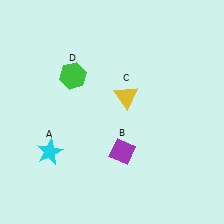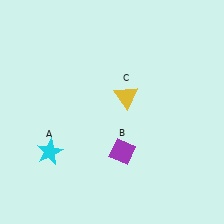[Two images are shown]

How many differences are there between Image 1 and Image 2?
There is 1 difference between the two images.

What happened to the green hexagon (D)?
The green hexagon (D) was removed in Image 2. It was in the top-left area of Image 1.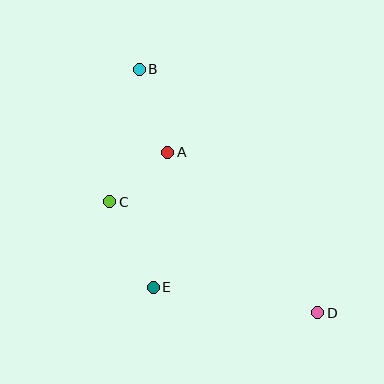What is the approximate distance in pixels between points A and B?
The distance between A and B is approximately 88 pixels.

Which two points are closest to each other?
Points A and C are closest to each other.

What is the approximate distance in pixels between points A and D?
The distance between A and D is approximately 220 pixels.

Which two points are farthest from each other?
Points B and D are farthest from each other.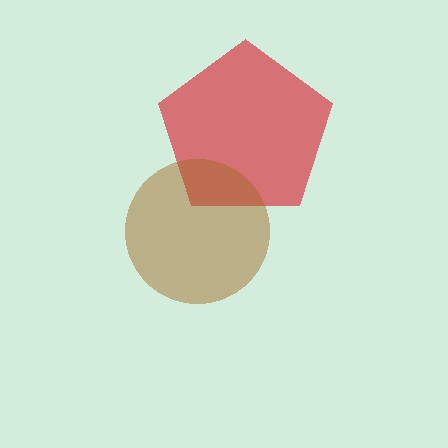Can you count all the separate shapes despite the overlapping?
Yes, there are 2 separate shapes.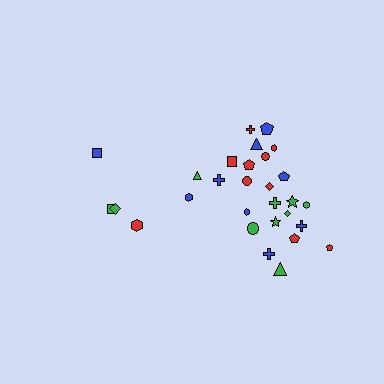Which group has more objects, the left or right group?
The right group.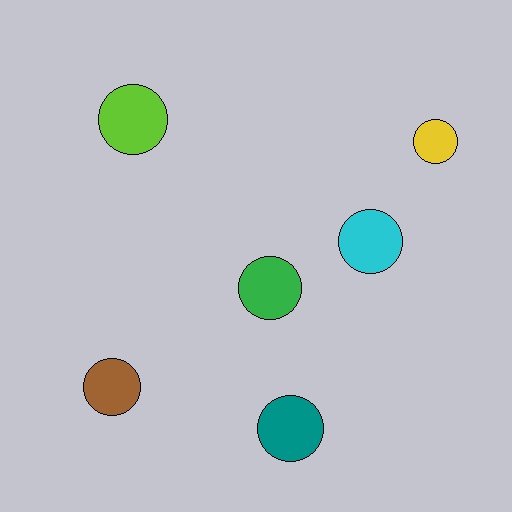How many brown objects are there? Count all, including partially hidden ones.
There is 1 brown object.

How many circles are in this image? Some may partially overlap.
There are 6 circles.